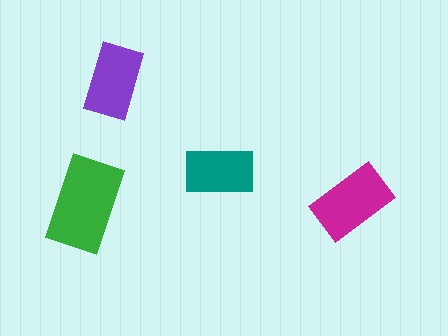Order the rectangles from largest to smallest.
the green one, the magenta one, the purple one, the teal one.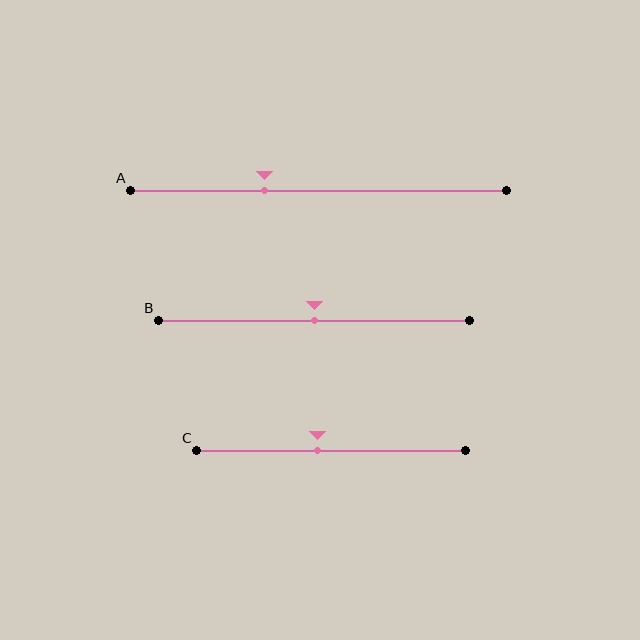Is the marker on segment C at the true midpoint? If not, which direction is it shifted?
No, the marker on segment C is shifted to the left by about 5% of the segment length.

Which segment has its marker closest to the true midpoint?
Segment B has its marker closest to the true midpoint.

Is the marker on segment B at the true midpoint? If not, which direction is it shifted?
Yes, the marker on segment B is at the true midpoint.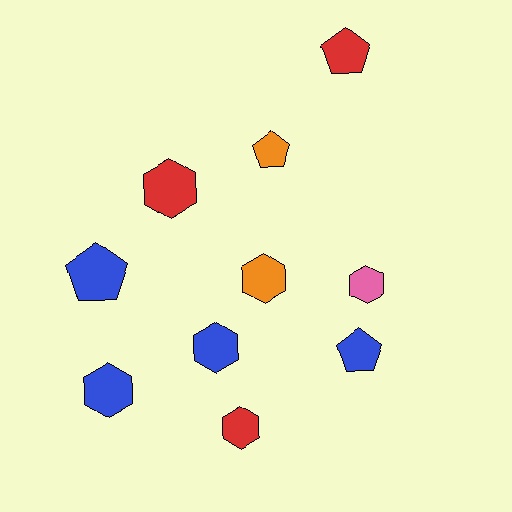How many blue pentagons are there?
There are 2 blue pentagons.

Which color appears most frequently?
Blue, with 4 objects.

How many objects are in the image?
There are 10 objects.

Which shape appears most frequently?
Hexagon, with 6 objects.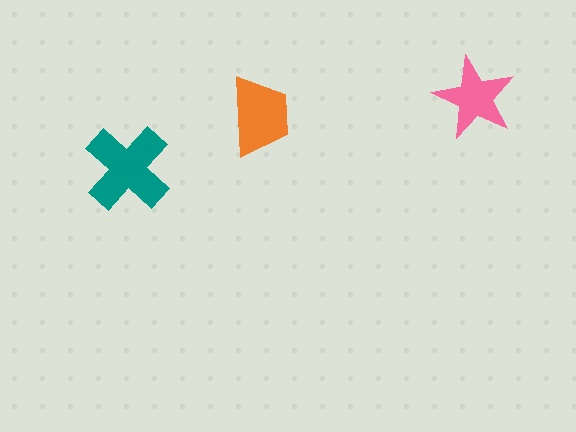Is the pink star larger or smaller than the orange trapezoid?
Smaller.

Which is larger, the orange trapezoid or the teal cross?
The teal cross.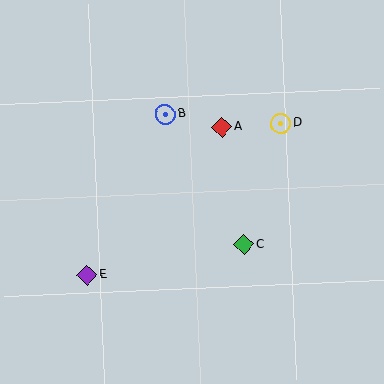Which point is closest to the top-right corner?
Point D is closest to the top-right corner.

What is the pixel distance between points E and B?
The distance between E and B is 179 pixels.